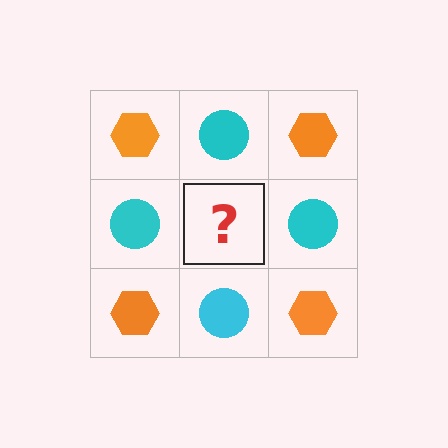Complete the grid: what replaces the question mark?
The question mark should be replaced with an orange hexagon.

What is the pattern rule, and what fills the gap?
The rule is that it alternates orange hexagon and cyan circle in a checkerboard pattern. The gap should be filled with an orange hexagon.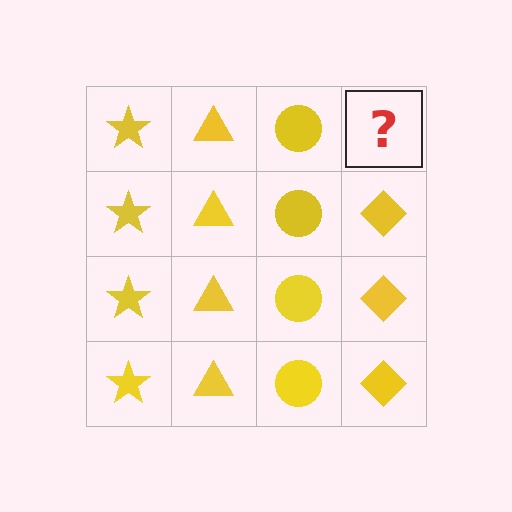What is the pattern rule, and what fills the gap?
The rule is that each column has a consistent shape. The gap should be filled with a yellow diamond.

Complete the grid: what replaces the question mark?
The question mark should be replaced with a yellow diamond.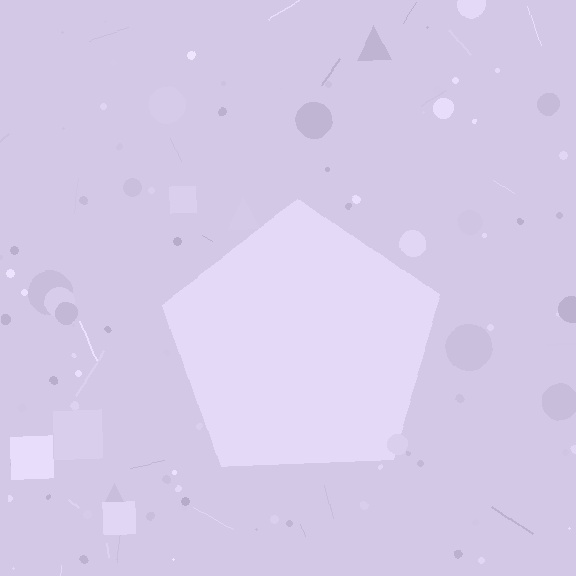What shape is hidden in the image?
A pentagon is hidden in the image.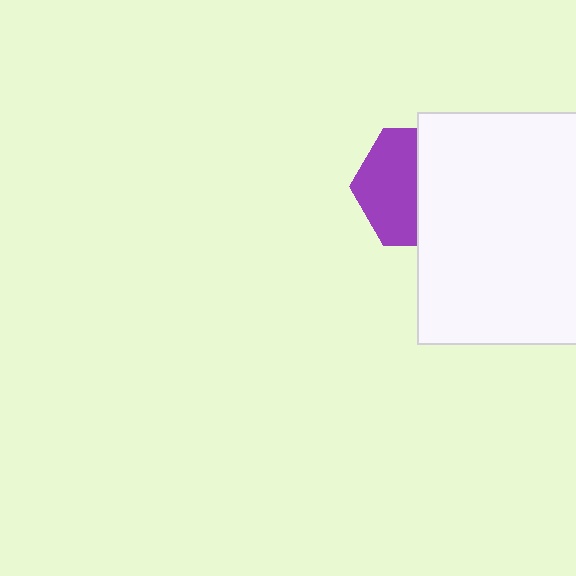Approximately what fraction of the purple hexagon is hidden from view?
Roughly 50% of the purple hexagon is hidden behind the white rectangle.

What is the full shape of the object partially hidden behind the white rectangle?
The partially hidden object is a purple hexagon.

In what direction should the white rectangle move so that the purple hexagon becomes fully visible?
The white rectangle should move right. That is the shortest direction to clear the overlap and leave the purple hexagon fully visible.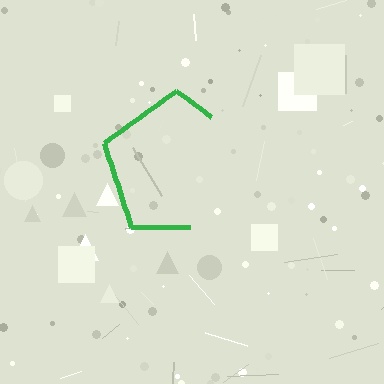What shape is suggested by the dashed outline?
The dashed outline suggests a pentagon.